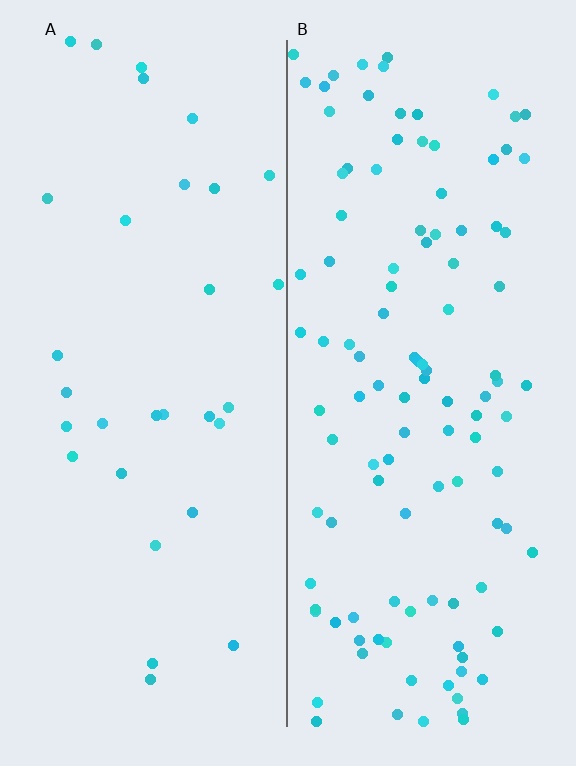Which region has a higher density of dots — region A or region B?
B (the right).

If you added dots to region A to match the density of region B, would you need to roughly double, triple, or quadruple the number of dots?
Approximately quadruple.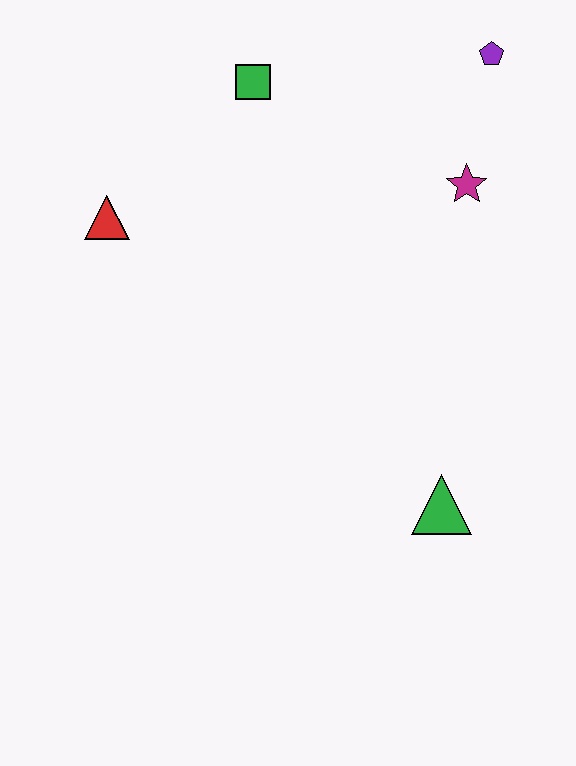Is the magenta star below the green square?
Yes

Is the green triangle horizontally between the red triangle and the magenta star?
Yes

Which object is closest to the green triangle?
The magenta star is closest to the green triangle.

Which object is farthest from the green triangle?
The green square is farthest from the green triangle.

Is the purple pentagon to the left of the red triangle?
No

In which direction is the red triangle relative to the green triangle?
The red triangle is to the left of the green triangle.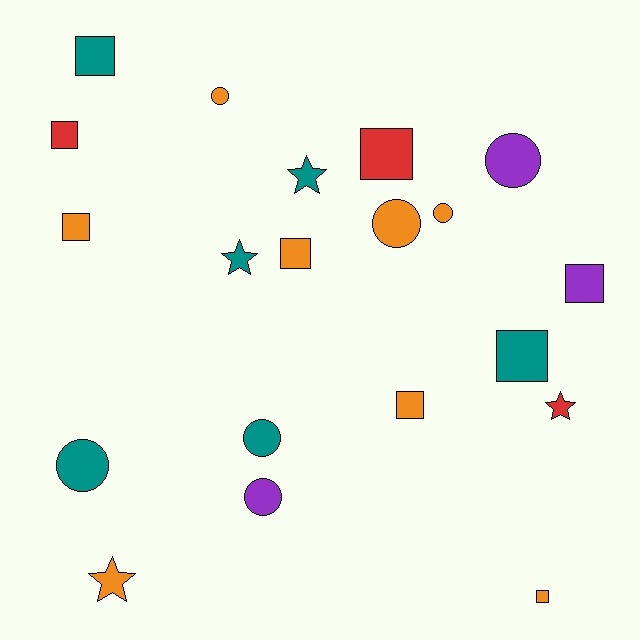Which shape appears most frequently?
Square, with 9 objects.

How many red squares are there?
There are 2 red squares.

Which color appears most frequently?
Orange, with 8 objects.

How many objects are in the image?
There are 20 objects.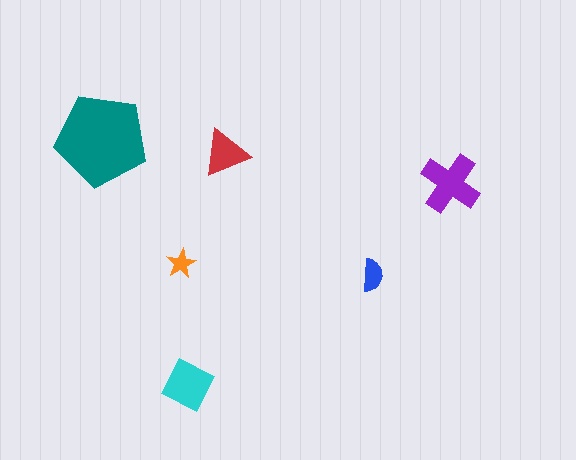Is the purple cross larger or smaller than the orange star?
Larger.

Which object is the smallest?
The orange star.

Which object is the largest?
The teal pentagon.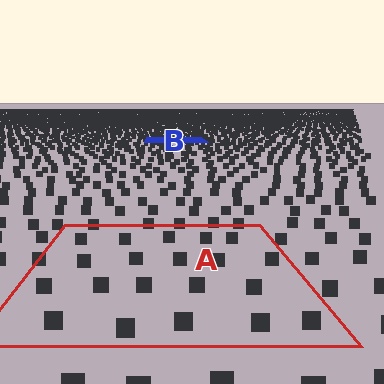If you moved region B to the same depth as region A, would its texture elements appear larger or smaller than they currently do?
They would appear larger. At a closer depth, the same texture elements are projected at a bigger on-screen size.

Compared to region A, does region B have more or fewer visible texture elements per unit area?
Region B has more texture elements per unit area — they are packed more densely because it is farther away.